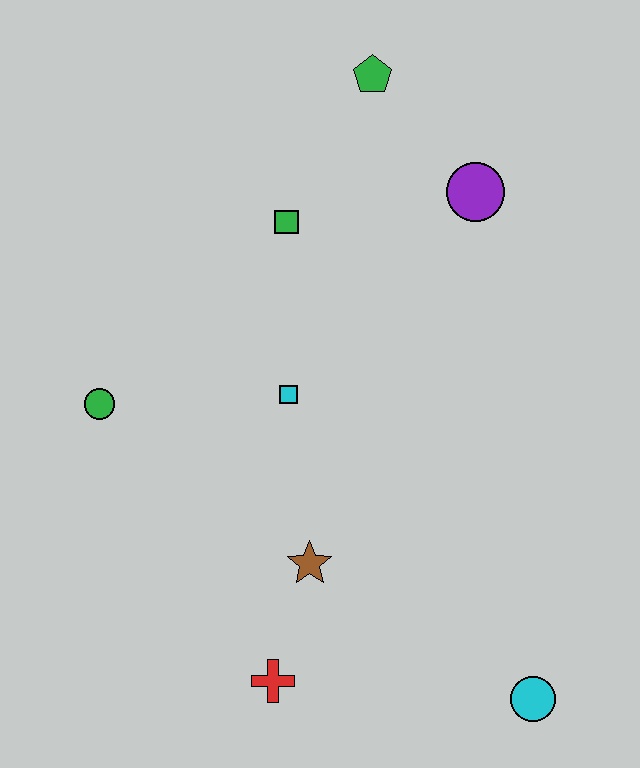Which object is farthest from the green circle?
The cyan circle is farthest from the green circle.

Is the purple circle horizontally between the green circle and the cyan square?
No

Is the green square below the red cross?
No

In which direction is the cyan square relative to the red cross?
The cyan square is above the red cross.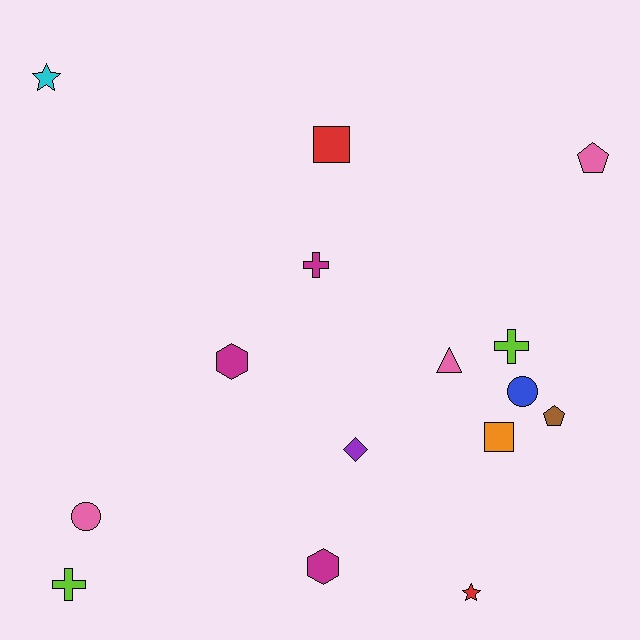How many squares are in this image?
There are 2 squares.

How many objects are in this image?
There are 15 objects.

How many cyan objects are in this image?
There is 1 cyan object.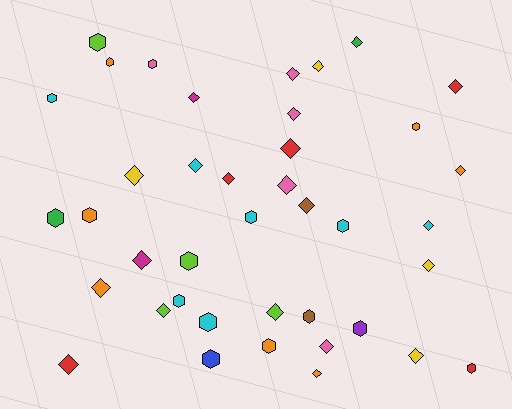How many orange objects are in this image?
There are 7 orange objects.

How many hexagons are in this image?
There are 17 hexagons.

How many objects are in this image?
There are 40 objects.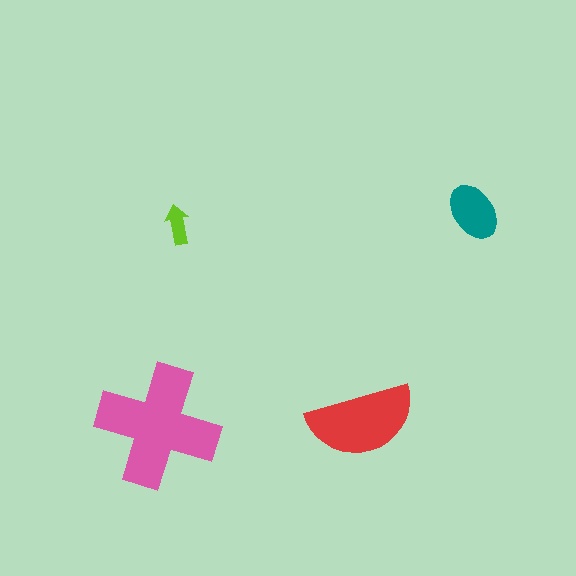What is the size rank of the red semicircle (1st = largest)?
2nd.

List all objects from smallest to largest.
The lime arrow, the teal ellipse, the red semicircle, the pink cross.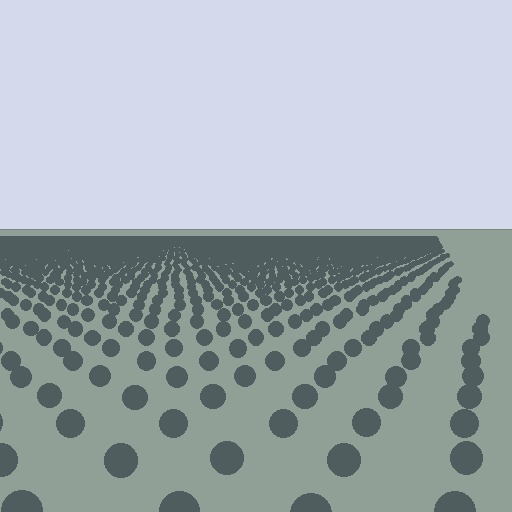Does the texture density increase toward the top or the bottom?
Density increases toward the top.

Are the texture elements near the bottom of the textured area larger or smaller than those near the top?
Larger. Near the bottom, elements are closer to the viewer and appear at a bigger on-screen size.